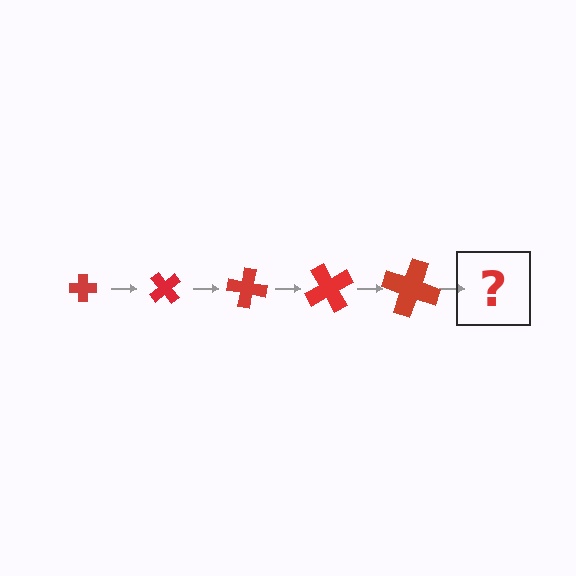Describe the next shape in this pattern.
It should be a cross, larger than the previous one and rotated 250 degrees from the start.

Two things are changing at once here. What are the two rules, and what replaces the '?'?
The two rules are that the cross grows larger each step and it rotates 50 degrees each step. The '?' should be a cross, larger than the previous one and rotated 250 degrees from the start.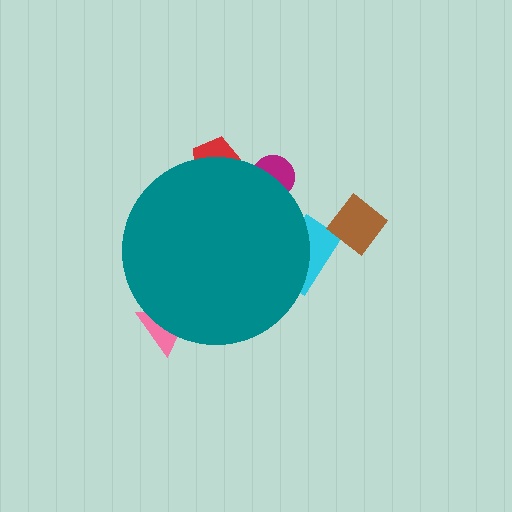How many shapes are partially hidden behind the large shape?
4 shapes are partially hidden.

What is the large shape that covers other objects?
A teal circle.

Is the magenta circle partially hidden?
Yes, the magenta circle is partially hidden behind the teal circle.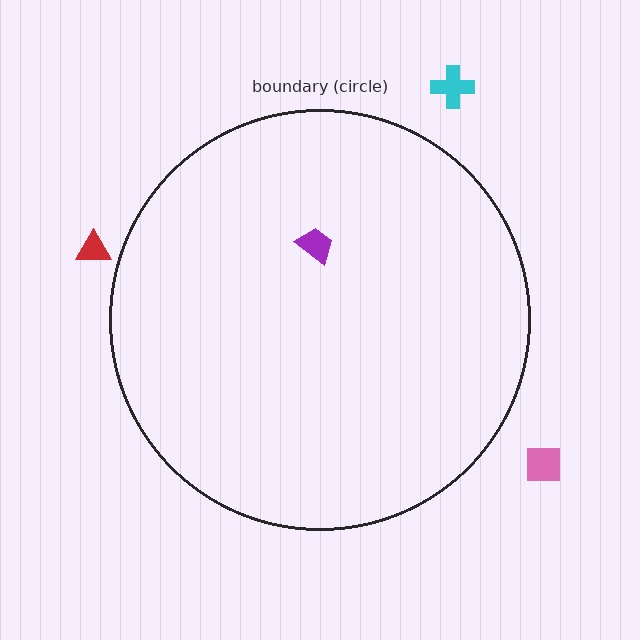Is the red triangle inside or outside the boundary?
Outside.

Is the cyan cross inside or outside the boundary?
Outside.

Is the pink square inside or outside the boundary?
Outside.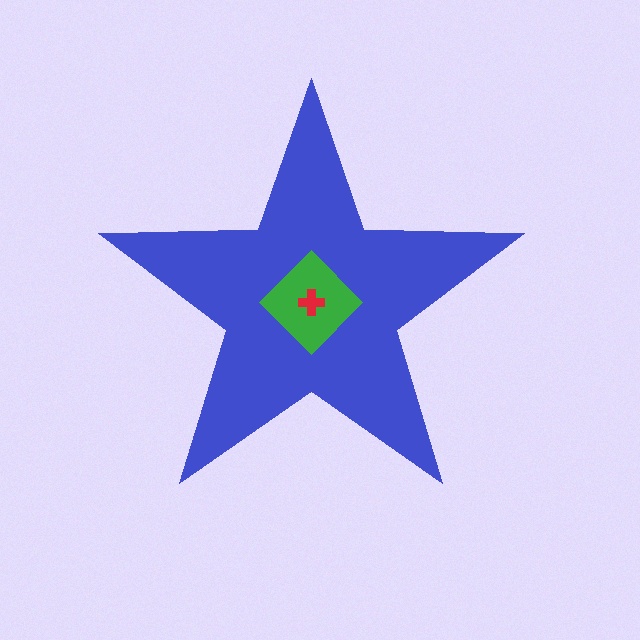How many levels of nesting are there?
3.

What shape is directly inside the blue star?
The green diamond.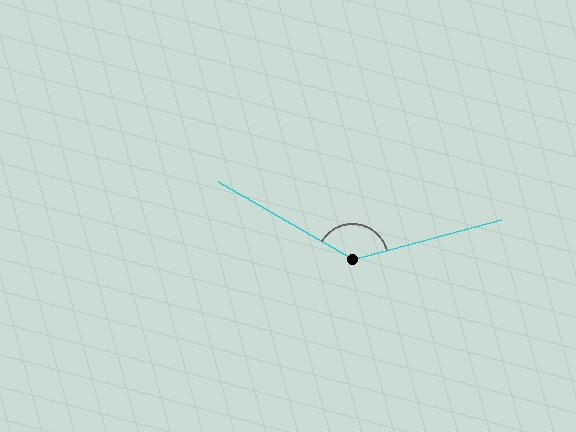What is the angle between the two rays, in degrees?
Approximately 135 degrees.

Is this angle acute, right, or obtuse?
It is obtuse.